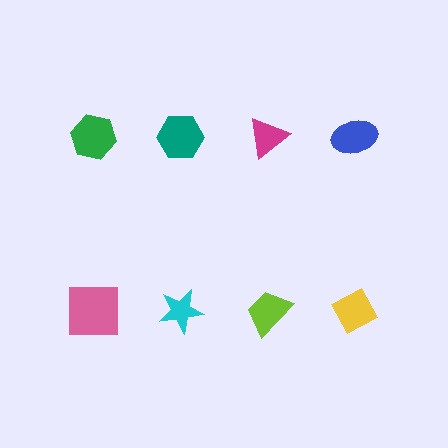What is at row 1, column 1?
A green hexagon.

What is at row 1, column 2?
A teal hexagon.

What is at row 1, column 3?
A magenta triangle.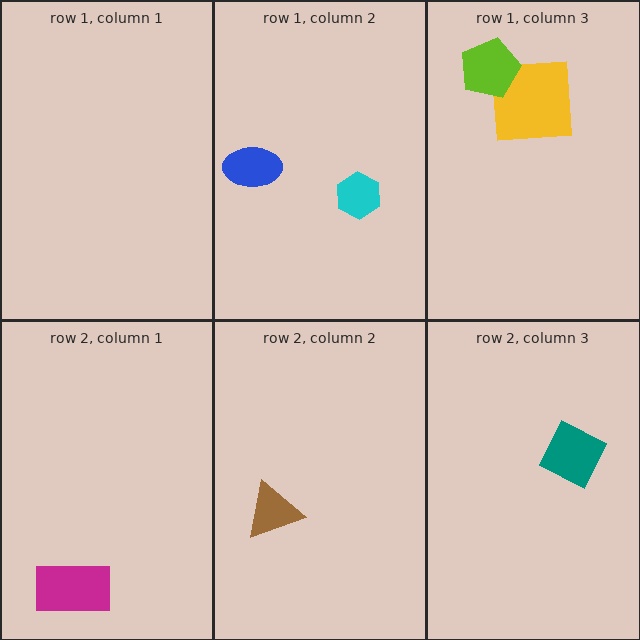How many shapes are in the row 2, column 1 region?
1.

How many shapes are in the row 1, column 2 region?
2.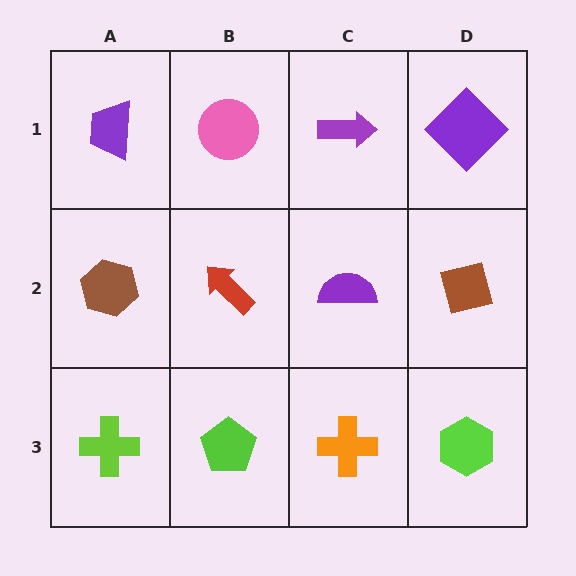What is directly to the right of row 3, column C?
A lime hexagon.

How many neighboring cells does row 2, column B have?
4.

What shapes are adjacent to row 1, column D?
A brown square (row 2, column D), a purple arrow (row 1, column C).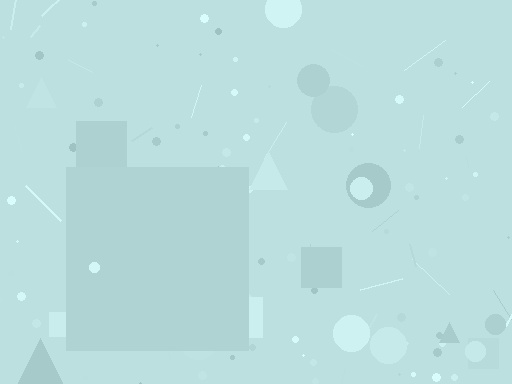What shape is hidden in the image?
A square is hidden in the image.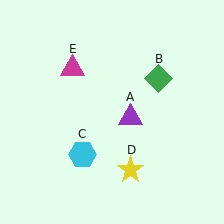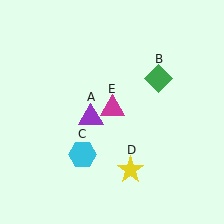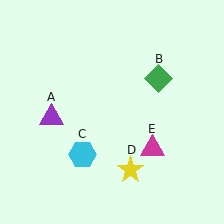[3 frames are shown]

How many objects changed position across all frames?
2 objects changed position: purple triangle (object A), magenta triangle (object E).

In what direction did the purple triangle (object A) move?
The purple triangle (object A) moved left.